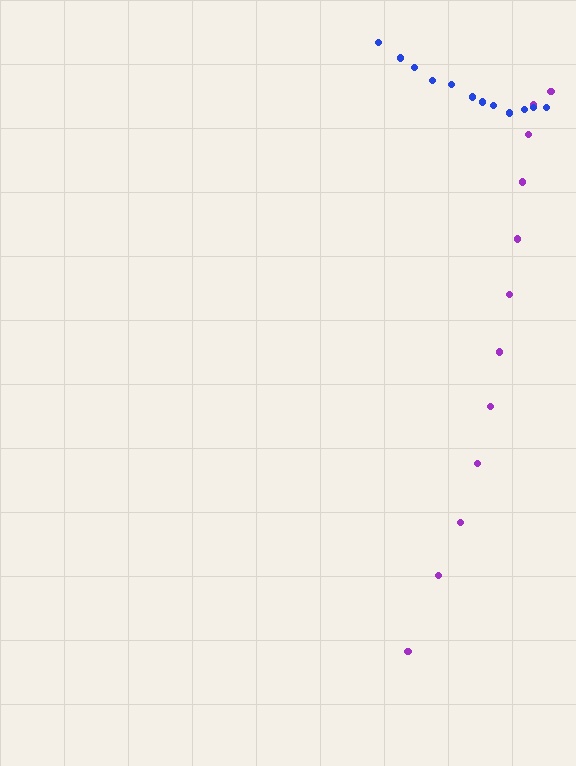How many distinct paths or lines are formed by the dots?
There are 2 distinct paths.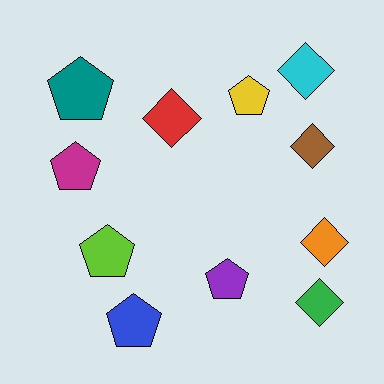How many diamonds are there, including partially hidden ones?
There are 5 diamonds.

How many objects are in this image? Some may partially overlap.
There are 11 objects.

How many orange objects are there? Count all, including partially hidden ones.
There is 1 orange object.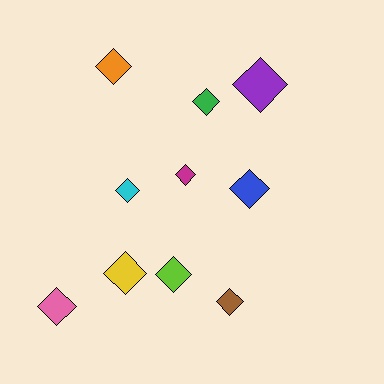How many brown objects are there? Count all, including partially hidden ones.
There is 1 brown object.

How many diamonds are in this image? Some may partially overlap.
There are 10 diamonds.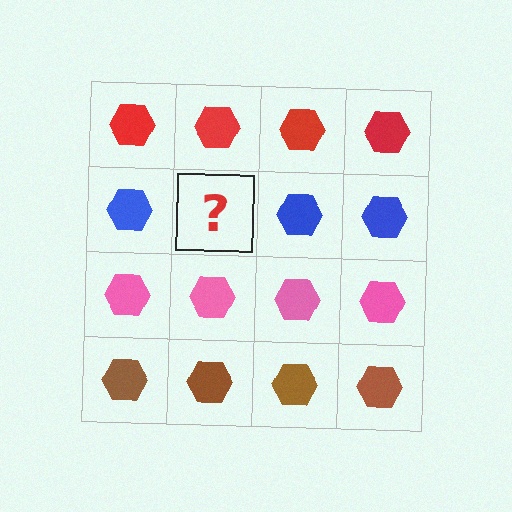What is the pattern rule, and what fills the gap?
The rule is that each row has a consistent color. The gap should be filled with a blue hexagon.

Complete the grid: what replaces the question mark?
The question mark should be replaced with a blue hexagon.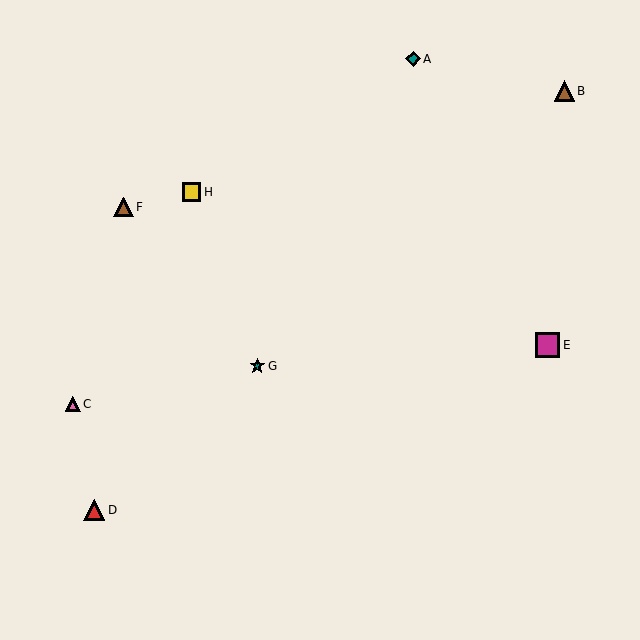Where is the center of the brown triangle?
The center of the brown triangle is at (564, 91).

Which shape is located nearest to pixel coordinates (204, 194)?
The yellow square (labeled H) at (192, 192) is nearest to that location.